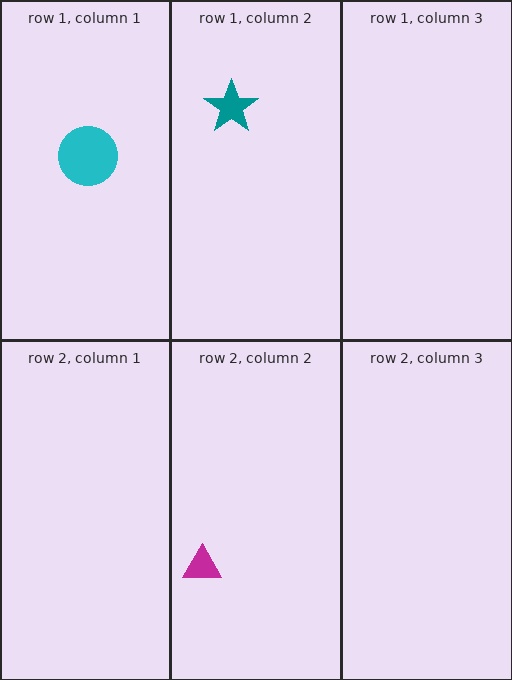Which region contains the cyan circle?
The row 1, column 1 region.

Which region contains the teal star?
The row 1, column 2 region.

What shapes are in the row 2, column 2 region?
The magenta triangle.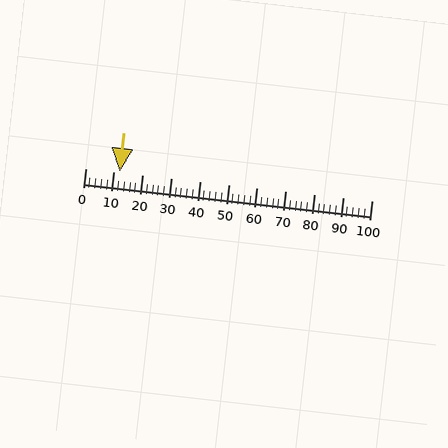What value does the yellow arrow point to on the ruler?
The yellow arrow points to approximately 12.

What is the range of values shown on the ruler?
The ruler shows values from 0 to 100.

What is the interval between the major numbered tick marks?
The major tick marks are spaced 10 units apart.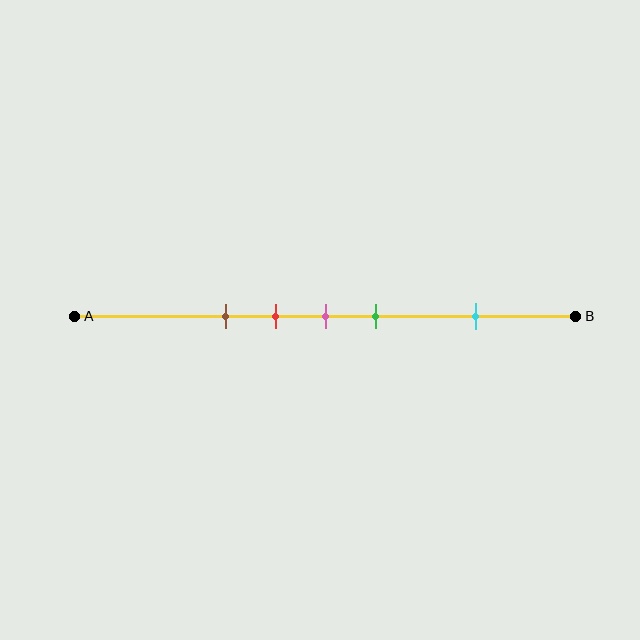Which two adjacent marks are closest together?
The red and pink marks are the closest adjacent pair.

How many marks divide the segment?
There are 5 marks dividing the segment.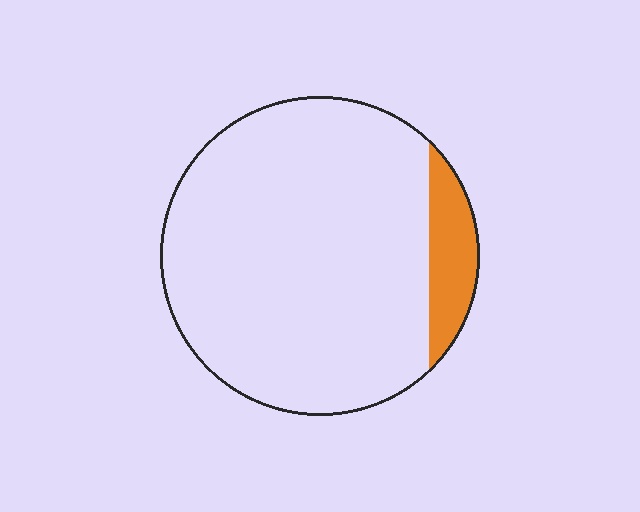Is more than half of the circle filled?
No.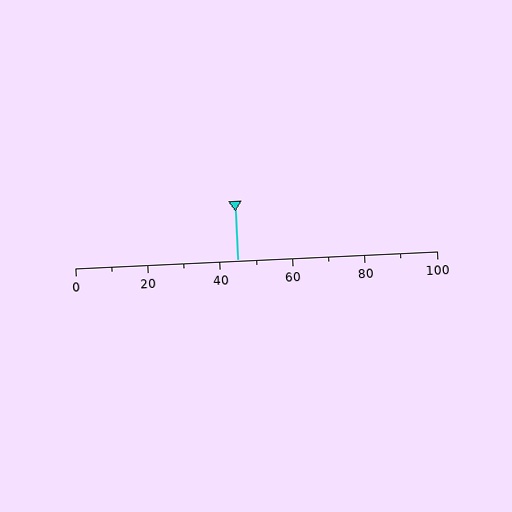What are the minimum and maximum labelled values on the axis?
The axis runs from 0 to 100.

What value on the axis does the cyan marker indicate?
The marker indicates approximately 45.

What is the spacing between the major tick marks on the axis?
The major ticks are spaced 20 apart.